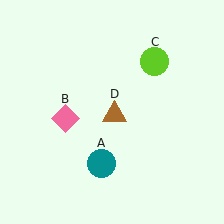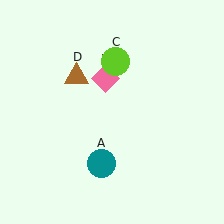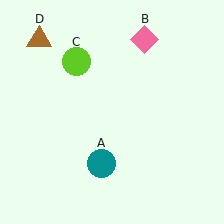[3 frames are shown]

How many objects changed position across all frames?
3 objects changed position: pink diamond (object B), lime circle (object C), brown triangle (object D).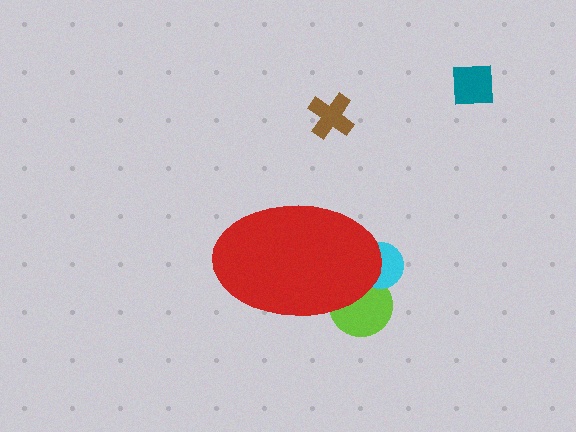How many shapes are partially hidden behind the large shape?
2 shapes are partially hidden.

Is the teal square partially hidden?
No, the teal square is fully visible.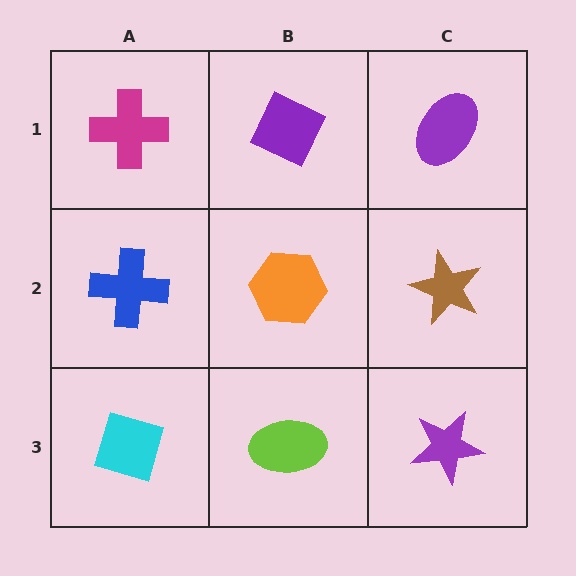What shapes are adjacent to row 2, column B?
A purple diamond (row 1, column B), a lime ellipse (row 3, column B), a blue cross (row 2, column A), a brown star (row 2, column C).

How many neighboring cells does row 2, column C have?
3.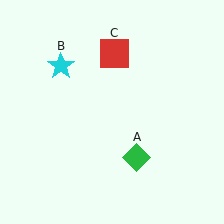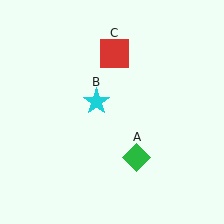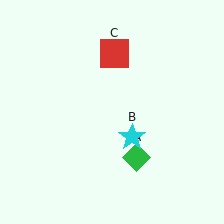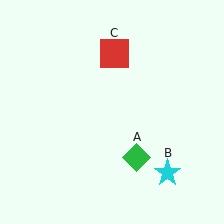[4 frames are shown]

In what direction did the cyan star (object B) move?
The cyan star (object B) moved down and to the right.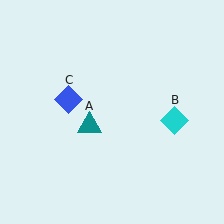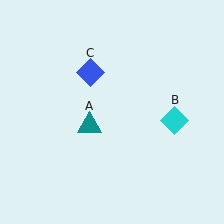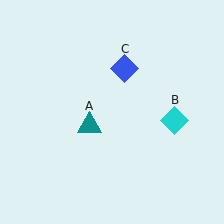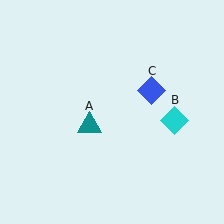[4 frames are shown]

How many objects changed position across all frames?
1 object changed position: blue diamond (object C).